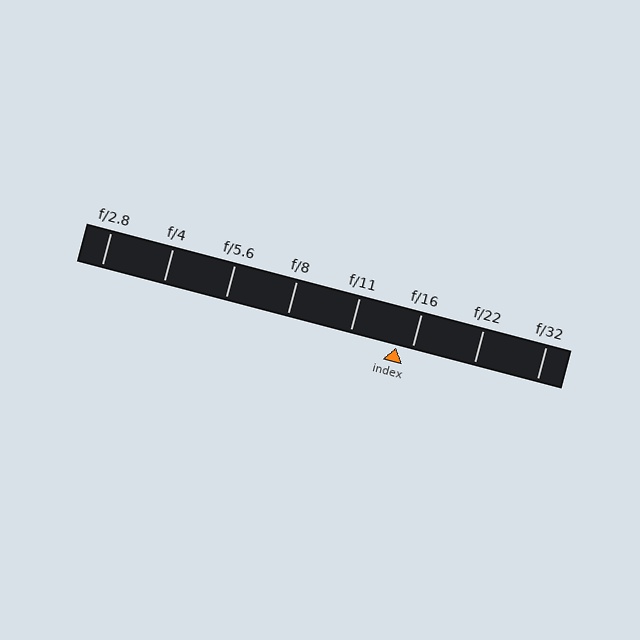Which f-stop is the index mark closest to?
The index mark is closest to f/16.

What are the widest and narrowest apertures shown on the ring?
The widest aperture shown is f/2.8 and the narrowest is f/32.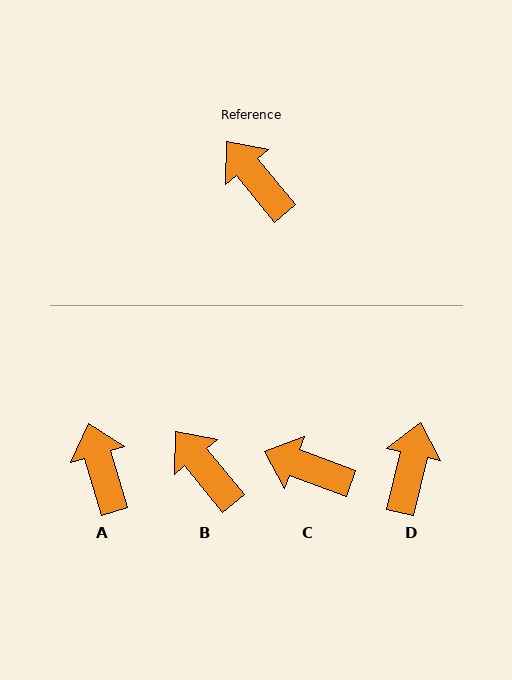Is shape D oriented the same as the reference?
No, it is off by about 52 degrees.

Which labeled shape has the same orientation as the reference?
B.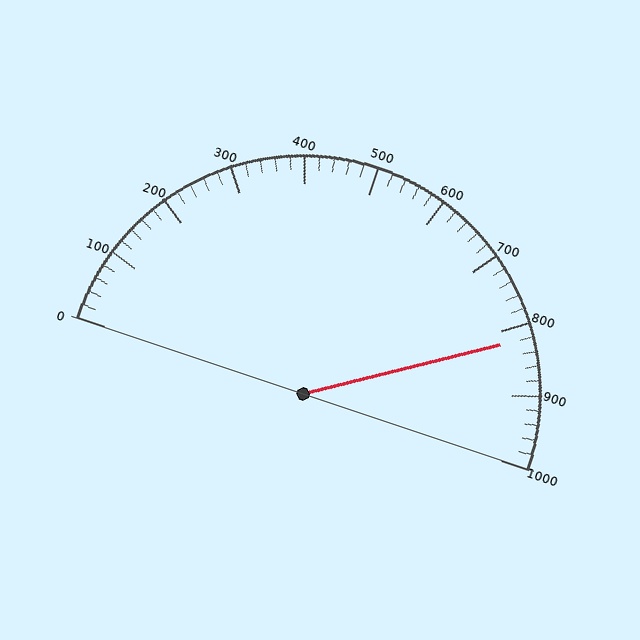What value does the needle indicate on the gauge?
The needle indicates approximately 820.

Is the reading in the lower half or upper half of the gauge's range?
The reading is in the upper half of the range (0 to 1000).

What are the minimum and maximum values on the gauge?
The gauge ranges from 0 to 1000.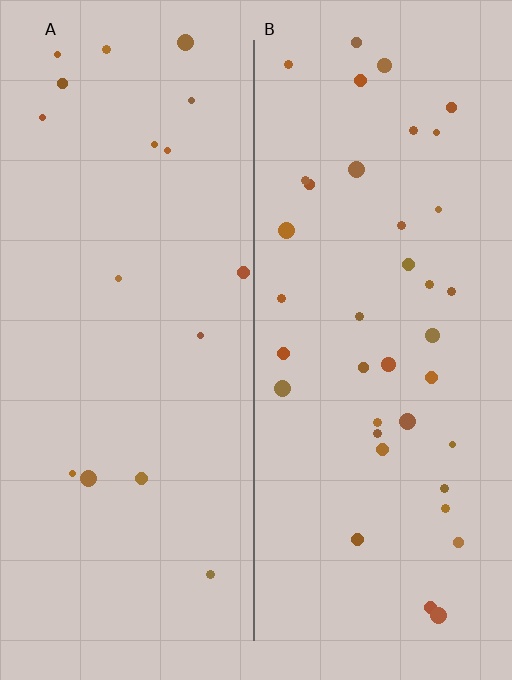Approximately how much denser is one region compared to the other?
Approximately 2.3× — region B over region A.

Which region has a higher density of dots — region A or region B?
B (the right).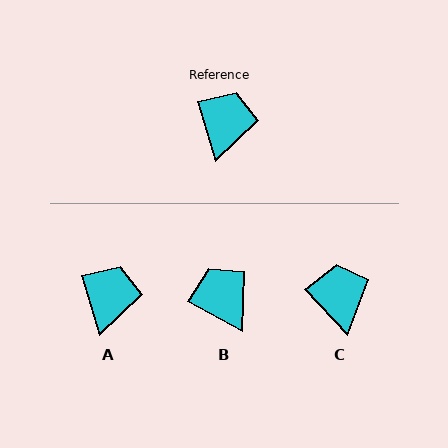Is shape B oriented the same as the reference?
No, it is off by about 46 degrees.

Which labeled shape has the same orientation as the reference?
A.